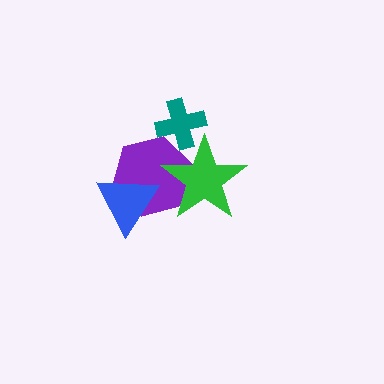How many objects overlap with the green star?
2 objects overlap with the green star.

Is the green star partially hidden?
Yes, it is partially covered by another shape.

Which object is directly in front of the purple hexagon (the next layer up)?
The blue triangle is directly in front of the purple hexagon.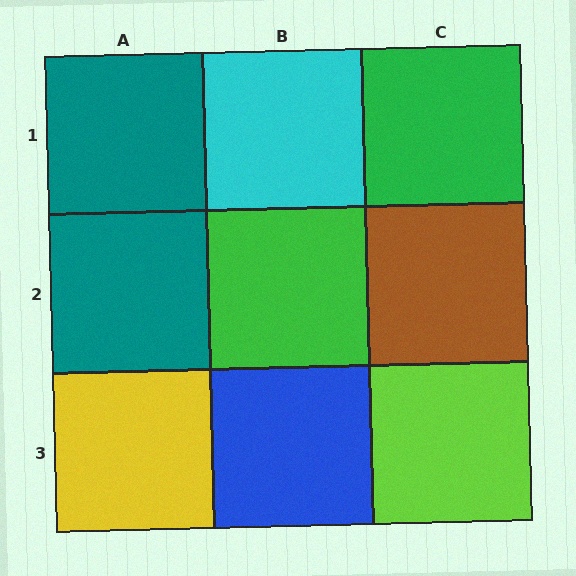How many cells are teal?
2 cells are teal.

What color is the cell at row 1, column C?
Green.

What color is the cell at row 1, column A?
Teal.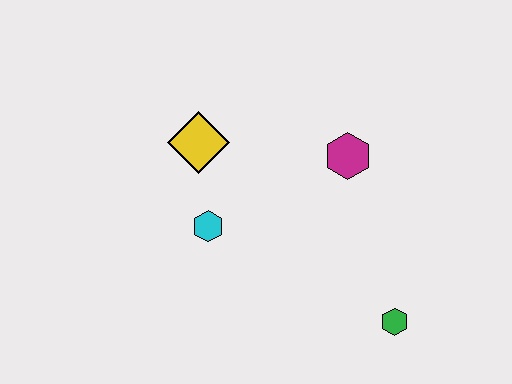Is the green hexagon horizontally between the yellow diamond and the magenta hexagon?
No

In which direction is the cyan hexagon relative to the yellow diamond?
The cyan hexagon is below the yellow diamond.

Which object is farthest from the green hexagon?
The yellow diamond is farthest from the green hexagon.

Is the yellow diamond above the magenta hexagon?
Yes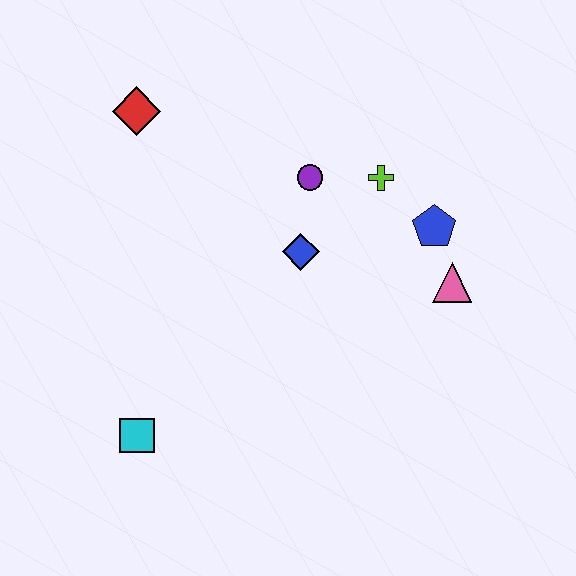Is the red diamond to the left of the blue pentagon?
Yes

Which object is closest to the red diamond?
The purple circle is closest to the red diamond.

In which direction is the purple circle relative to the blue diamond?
The purple circle is above the blue diamond.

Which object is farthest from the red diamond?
The pink triangle is farthest from the red diamond.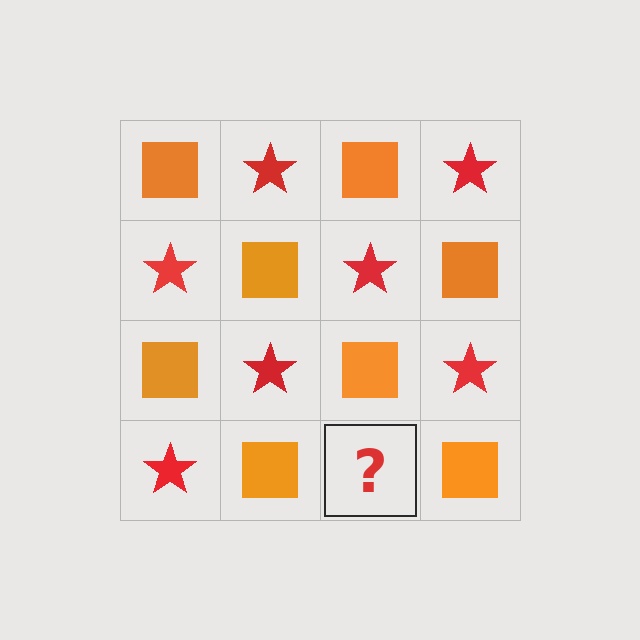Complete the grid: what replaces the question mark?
The question mark should be replaced with a red star.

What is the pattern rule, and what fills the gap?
The rule is that it alternates orange square and red star in a checkerboard pattern. The gap should be filled with a red star.